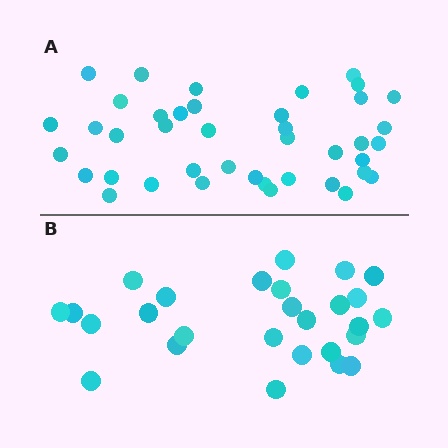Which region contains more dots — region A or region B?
Region A (the top region) has more dots.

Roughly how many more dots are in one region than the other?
Region A has approximately 15 more dots than region B.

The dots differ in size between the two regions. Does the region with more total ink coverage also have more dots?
No. Region B has more total ink coverage because its dots are larger, but region A actually contains more individual dots. Total area can be misleading — the number of items is what matters here.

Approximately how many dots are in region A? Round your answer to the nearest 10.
About 40 dots. (The exact count is 41, which rounds to 40.)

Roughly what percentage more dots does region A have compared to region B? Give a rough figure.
About 50% more.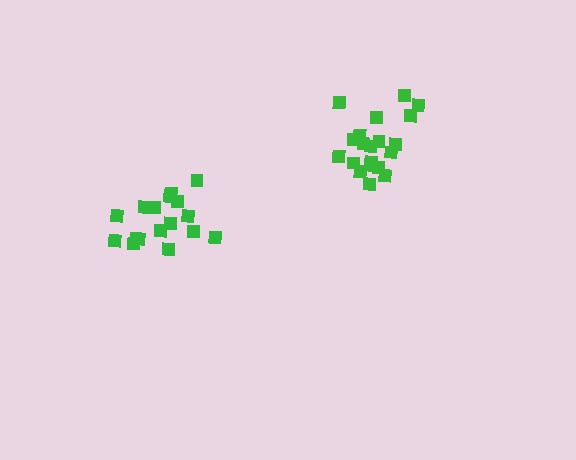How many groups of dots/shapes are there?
There are 2 groups.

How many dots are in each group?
Group 1: 17 dots, Group 2: 20 dots (37 total).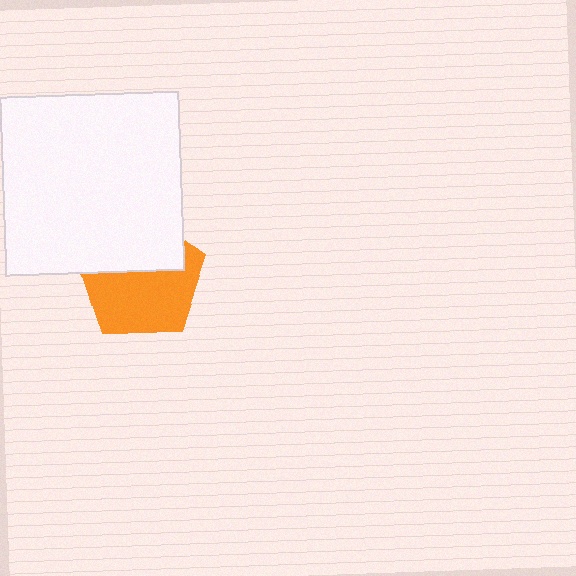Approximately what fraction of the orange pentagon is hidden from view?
Roughly 42% of the orange pentagon is hidden behind the white square.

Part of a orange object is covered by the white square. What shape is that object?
It is a pentagon.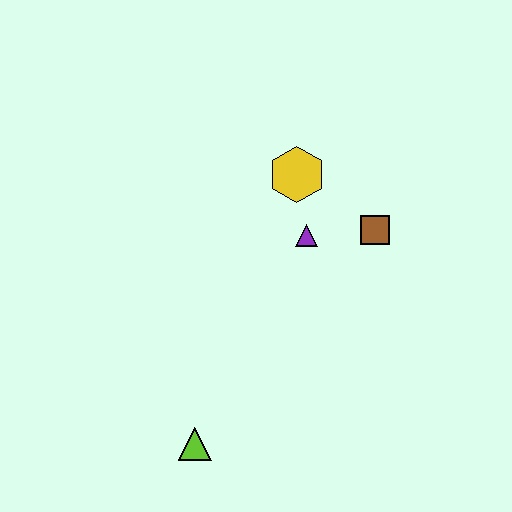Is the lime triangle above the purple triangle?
No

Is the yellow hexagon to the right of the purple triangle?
No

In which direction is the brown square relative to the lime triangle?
The brown square is above the lime triangle.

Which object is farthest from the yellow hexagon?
The lime triangle is farthest from the yellow hexagon.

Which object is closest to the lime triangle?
The purple triangle is closest to the lime triangle.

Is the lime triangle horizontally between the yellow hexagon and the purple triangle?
No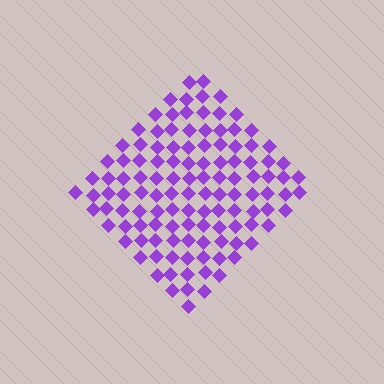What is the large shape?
The large shape is a diamond.